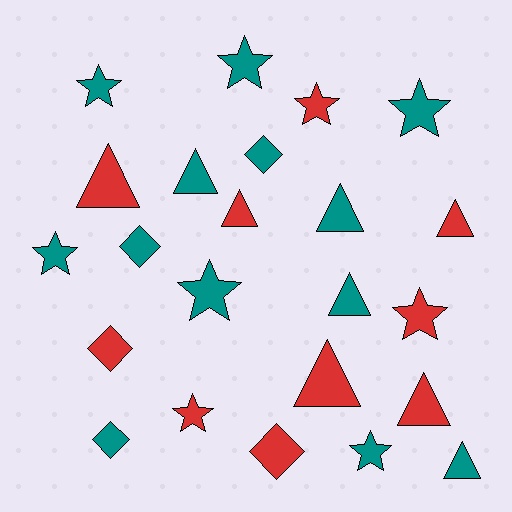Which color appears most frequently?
Teal, with 13 objects.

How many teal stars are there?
There are 6 teal stars.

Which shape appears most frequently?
Star, with 9 objects.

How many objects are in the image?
There are 23 objects.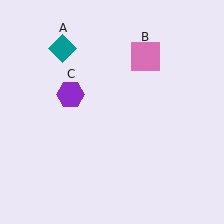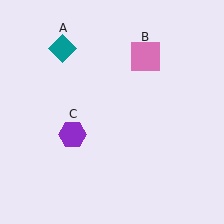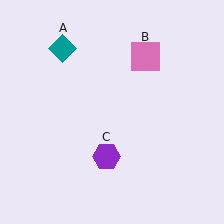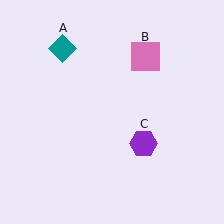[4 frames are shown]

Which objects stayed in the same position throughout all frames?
Teal diamond (object A) and pink square (object B) remained stationary.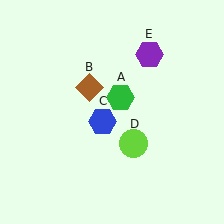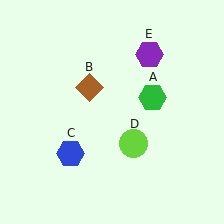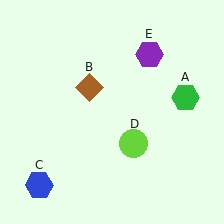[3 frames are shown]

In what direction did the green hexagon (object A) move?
The green hexagon (object A) moved right.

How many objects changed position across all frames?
2 objects changed position: green hexagon (object A), blue hexagon (object C).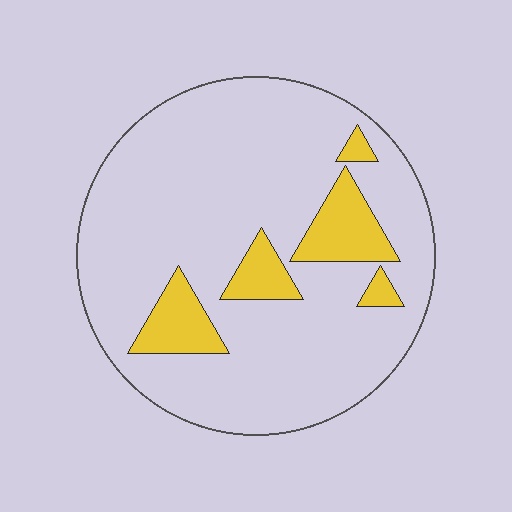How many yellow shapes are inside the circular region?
5.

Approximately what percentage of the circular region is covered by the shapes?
Approximately 15%.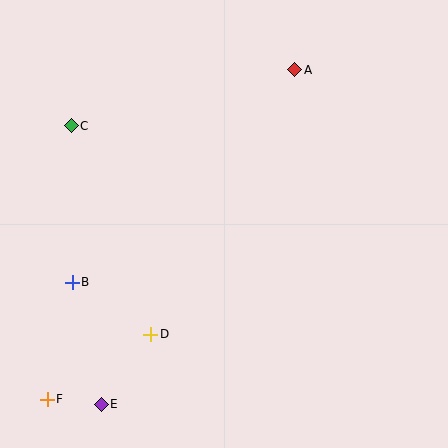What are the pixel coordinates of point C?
Point C is at (71, 126).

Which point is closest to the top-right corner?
Point A is closest to the top-right corner.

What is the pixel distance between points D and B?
The distance between D and B is 94 pixels.